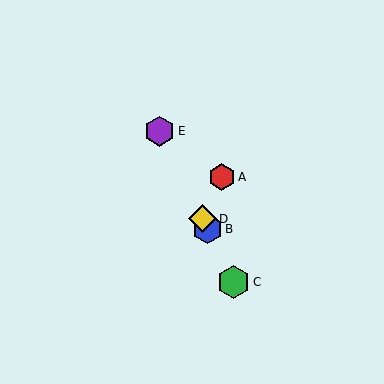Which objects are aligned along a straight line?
Objects B, C, D, E are aligned along a straight line.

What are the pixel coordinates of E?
Object E is at (160, 131).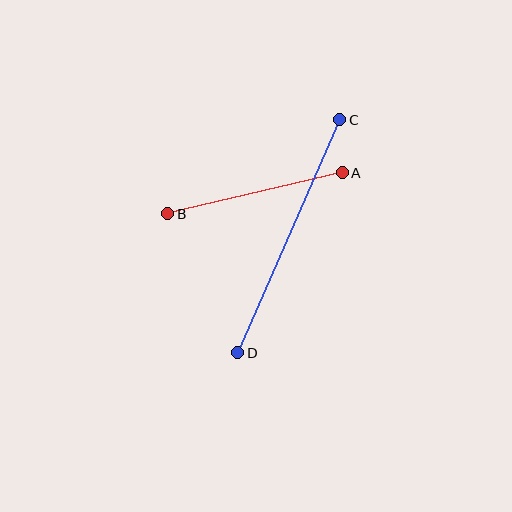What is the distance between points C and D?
The distance is approximately 254 pixels.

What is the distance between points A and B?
The distance is approximately 179 pixels.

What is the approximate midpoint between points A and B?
The midpoint is at approximately (255, 193) pixels.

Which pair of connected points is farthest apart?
Points C and D are farthest apart.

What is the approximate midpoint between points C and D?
The midpoint is at approximately (289, 236) pixels.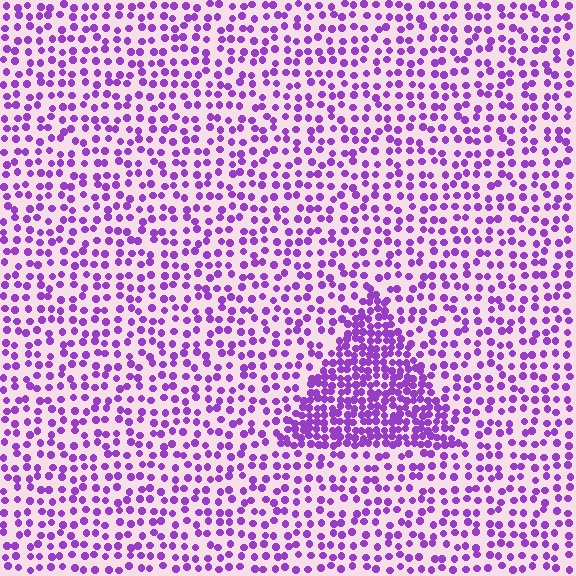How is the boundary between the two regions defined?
The boundary is defined by a change in element density (approximately 2.3x ratio). All elements are the same color, size, and shape.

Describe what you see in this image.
The image contains small purple elements arranged at two different densities. A triangle-shaped region is visible where the elements are more densely packed than the surrounding area.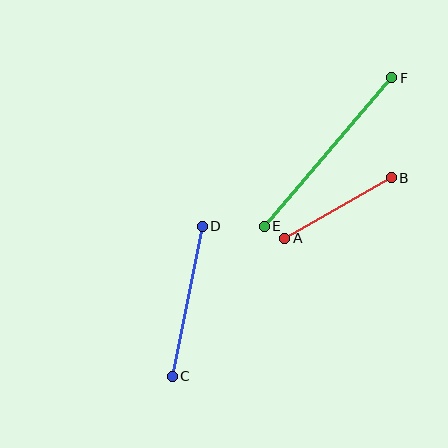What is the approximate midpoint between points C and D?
The midpoint is at approximately (187, 301) pixels.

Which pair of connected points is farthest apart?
Points E and F are farthest apart.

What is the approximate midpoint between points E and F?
The midpoint is at approximately (328, 152) pixels.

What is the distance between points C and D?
The distance is approximately 153 pixels.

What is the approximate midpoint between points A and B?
The midpoint is at approximately (338, 208) pixels.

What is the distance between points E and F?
The distance is approximately 196 pixels.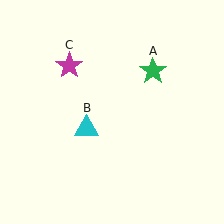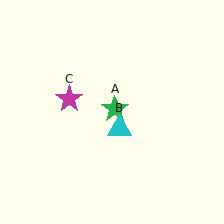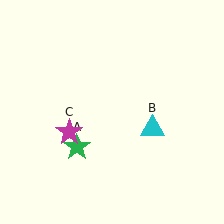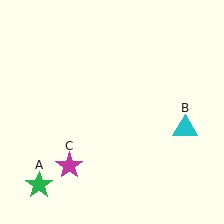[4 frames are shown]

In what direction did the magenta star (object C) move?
The magenta star (object C) moved down.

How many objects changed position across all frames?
3 objects changed position: green star (object A), cyan triangle (object B), magenta star (object C).